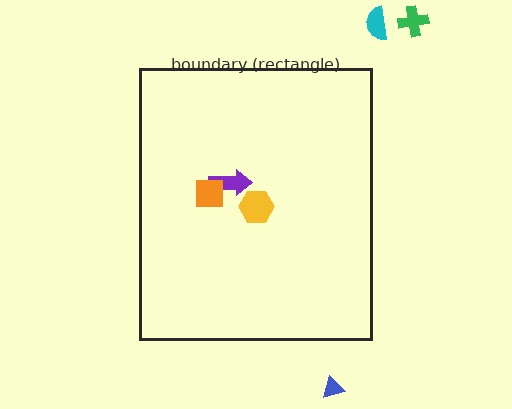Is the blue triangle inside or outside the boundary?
Outside.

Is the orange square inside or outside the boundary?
Inside.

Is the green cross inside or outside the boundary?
Outside.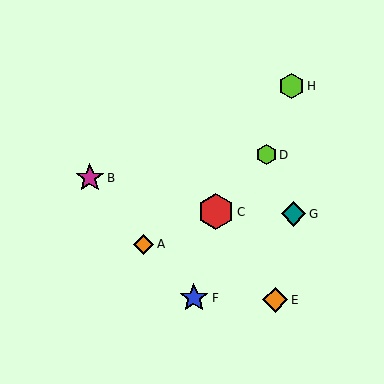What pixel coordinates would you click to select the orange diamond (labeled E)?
Click at (275, 300) to select the orange diamond E.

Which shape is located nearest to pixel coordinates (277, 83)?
The lime hexagon (labeled H) at (292, 86) is nearest to that location.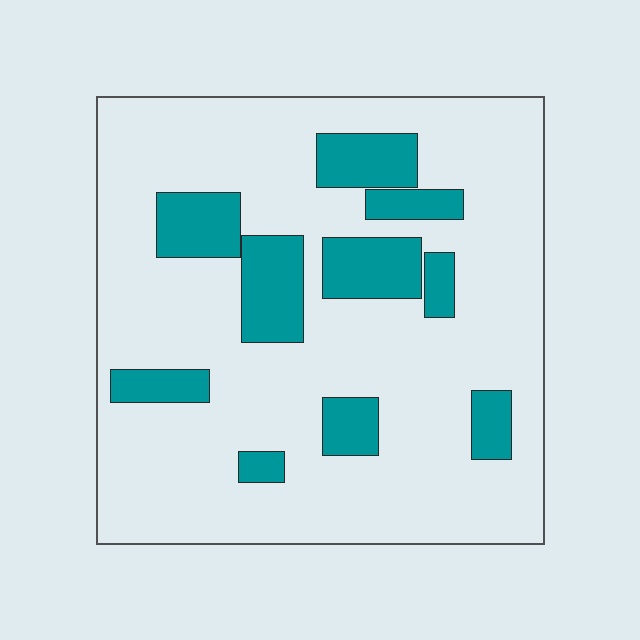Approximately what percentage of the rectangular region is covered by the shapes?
Approximately 20%.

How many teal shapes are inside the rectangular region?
10.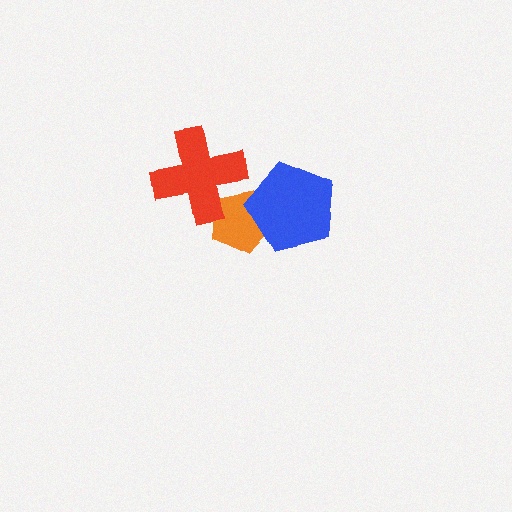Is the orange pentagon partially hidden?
Yes, it is partially covered by another shape.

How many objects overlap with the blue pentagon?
1 object overlaps with the blue pentagon.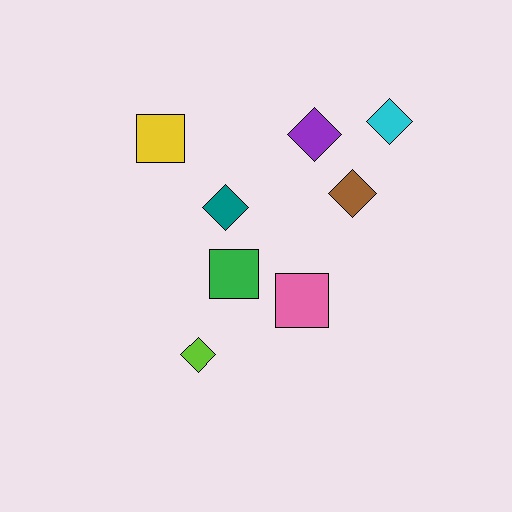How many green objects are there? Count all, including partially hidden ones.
There is 1 green object.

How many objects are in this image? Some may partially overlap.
There are 8 objects.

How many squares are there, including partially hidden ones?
There are 3 squares.